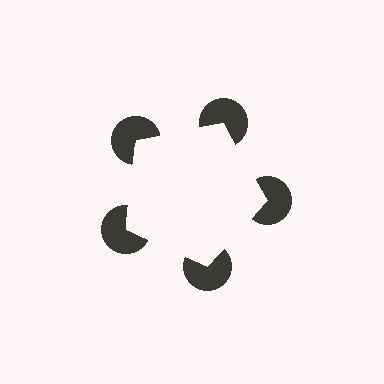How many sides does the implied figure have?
5 sides.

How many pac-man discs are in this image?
There are 5 — one at each vertex of the illusory pentagon.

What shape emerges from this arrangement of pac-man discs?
An illusory pentagon — its edges are inferred from the aligned wedge cuts in the pac-man discs, not physically drawn.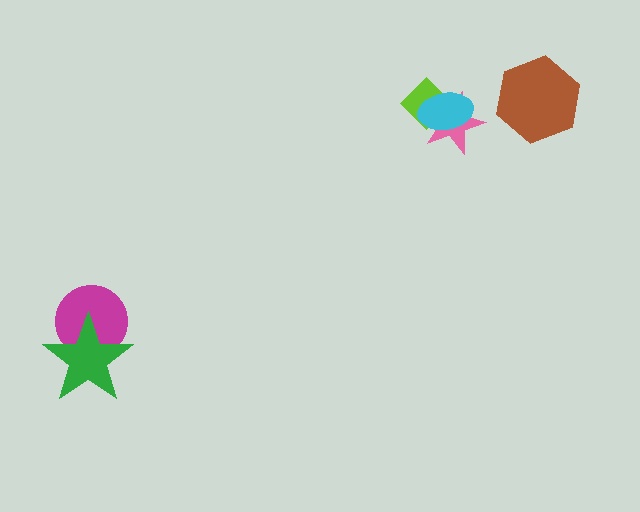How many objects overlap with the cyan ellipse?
2 objects overlap with the cyan ellipse.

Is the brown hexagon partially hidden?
No, no other shape covers it.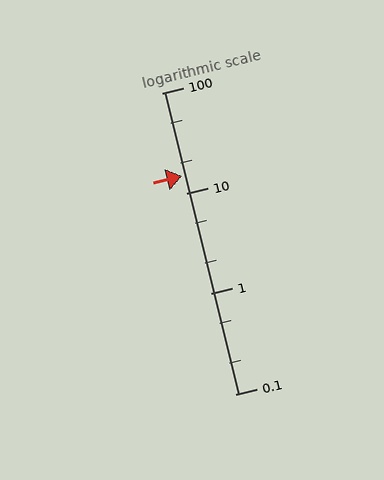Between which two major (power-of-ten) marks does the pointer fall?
The pointer is between 10 and 100.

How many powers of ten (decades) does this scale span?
The scale spans 3 decades, from 0.1 to 100.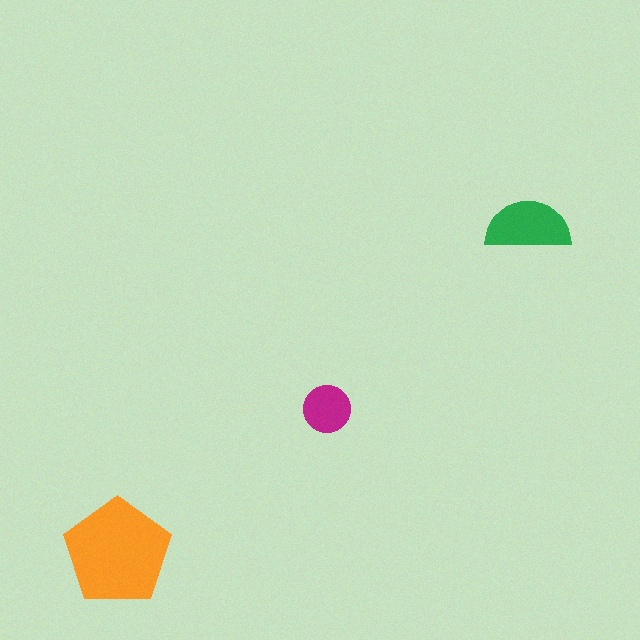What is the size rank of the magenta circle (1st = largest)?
3rd.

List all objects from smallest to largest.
The magenta circle, the green semicircle, the orange pentagon.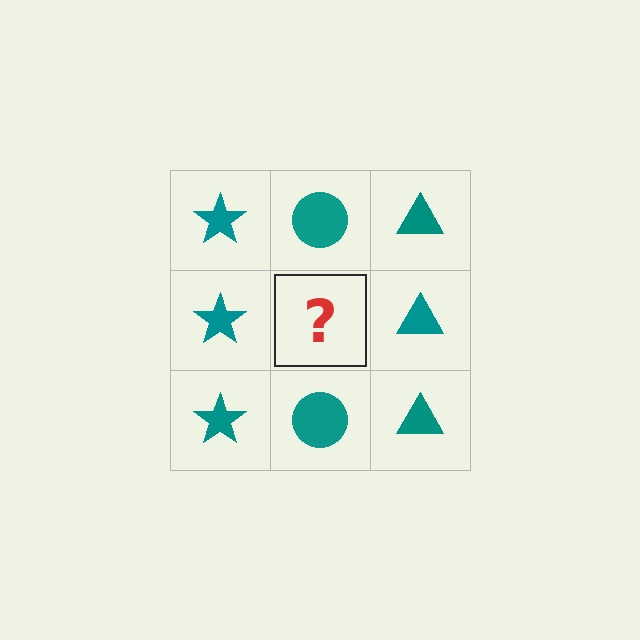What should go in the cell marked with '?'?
The missing cell should contain a teal circle.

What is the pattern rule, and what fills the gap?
The rule is that each column has a consistent shape. The gap should be filled with a teal circle.